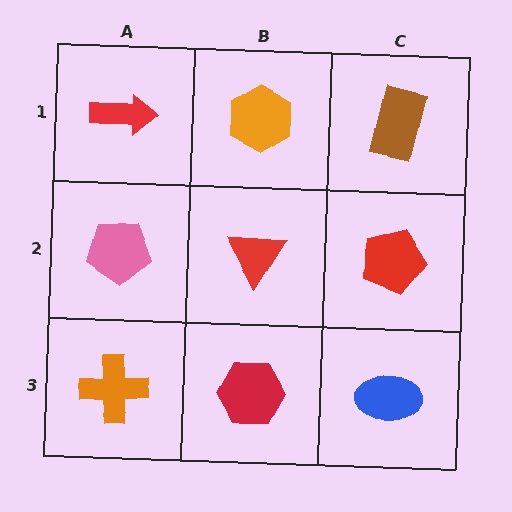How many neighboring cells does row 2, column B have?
4.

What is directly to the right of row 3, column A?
A red hexagon.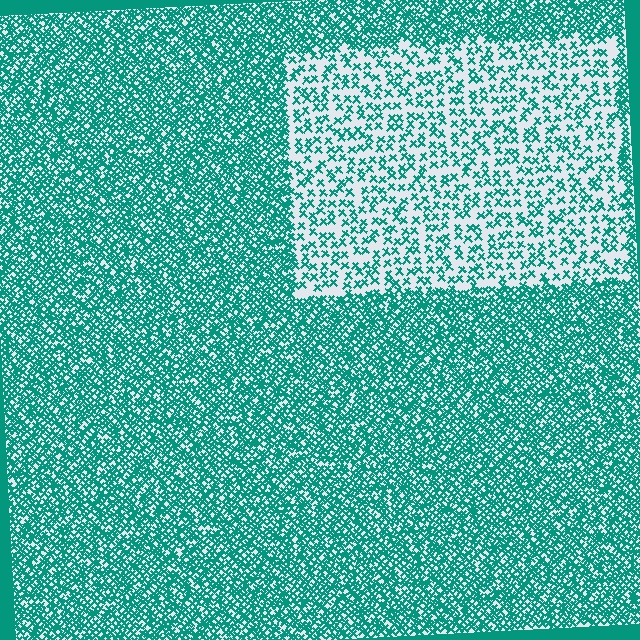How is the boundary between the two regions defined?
The boundary is defined by a change in element density (approximately 2.6x ratio). All elements are the same color, size, and shape.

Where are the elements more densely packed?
The elements are more densely packed outside the rectangle boundary.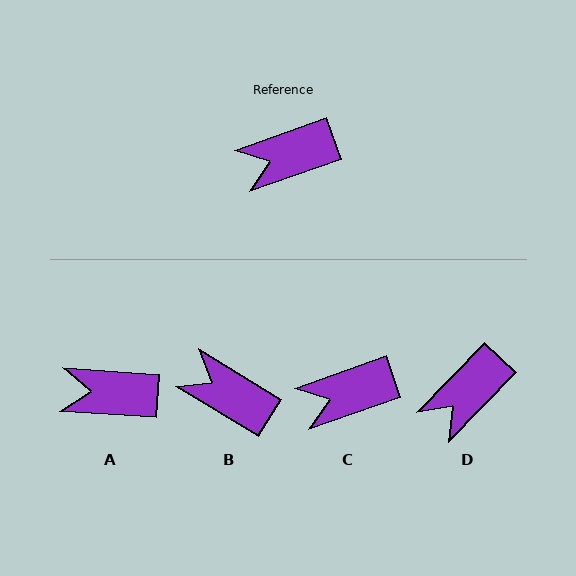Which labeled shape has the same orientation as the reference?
C.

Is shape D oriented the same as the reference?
No, it is off by about 27 degrees.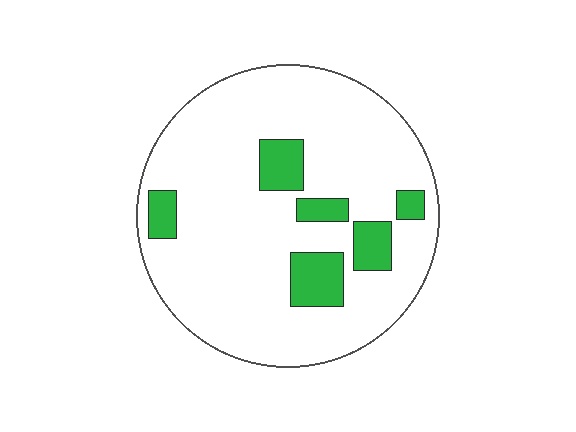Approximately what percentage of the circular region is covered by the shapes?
Approximately 15%.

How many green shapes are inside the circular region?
6.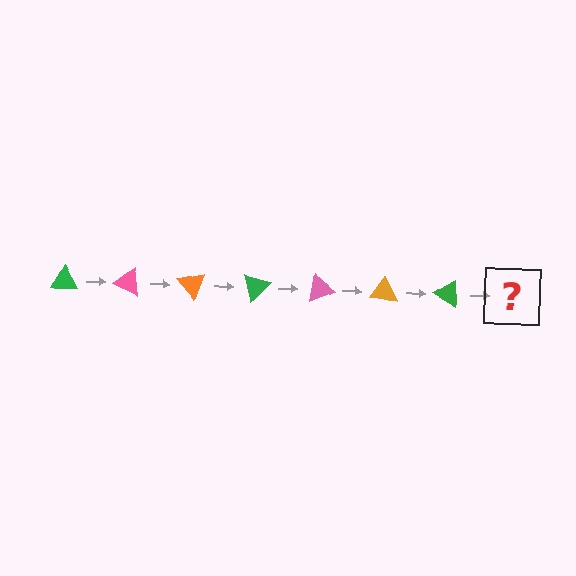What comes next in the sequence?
The next element should be a pink triangle, rotated 175 degrees from the start.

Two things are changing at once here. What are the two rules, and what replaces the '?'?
The two rules are that it rotates 25 degrees each step and the color cycles through green, pink, and orange. The '?' should be a pink triangle, rotated 175 degrees from the start.